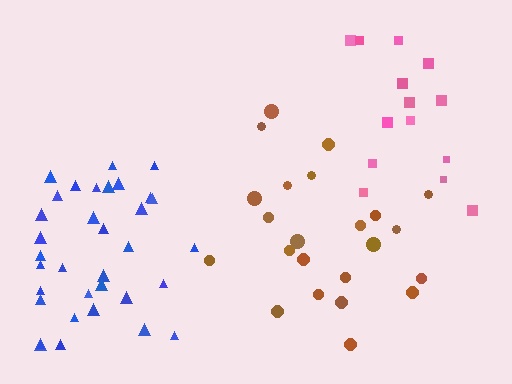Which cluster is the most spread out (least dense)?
Pink.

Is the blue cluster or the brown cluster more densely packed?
Blue.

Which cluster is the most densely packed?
Blue.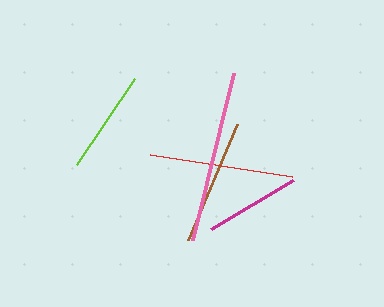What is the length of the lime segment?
The lime segment is approximately 104 pixels long.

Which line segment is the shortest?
The magenta line is the shortest at approximately 95 pixels.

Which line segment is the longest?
The pink line is the longest at approximately 172 pixels.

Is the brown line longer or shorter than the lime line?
The brown line is longer than the lime line.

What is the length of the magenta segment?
The magenta segment is approximately 95 pixels long.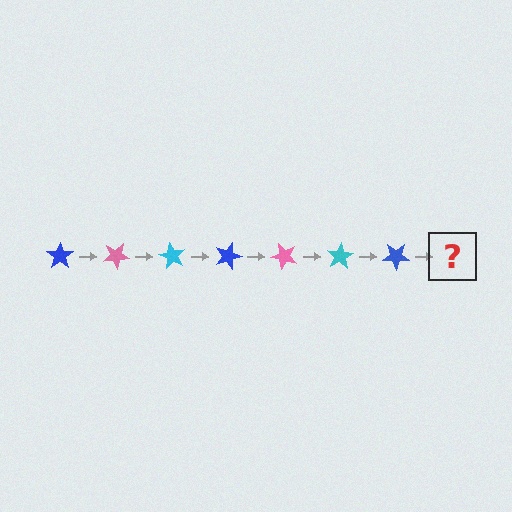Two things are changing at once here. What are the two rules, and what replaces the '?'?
The two rules are that it rotates 30 degrees each step and the color cycles through blue, pink, and cyan. The '?' should be a pink star, rotated 210 degrees from the start.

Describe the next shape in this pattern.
It should be a pink star, rotated 210 degrees from the start.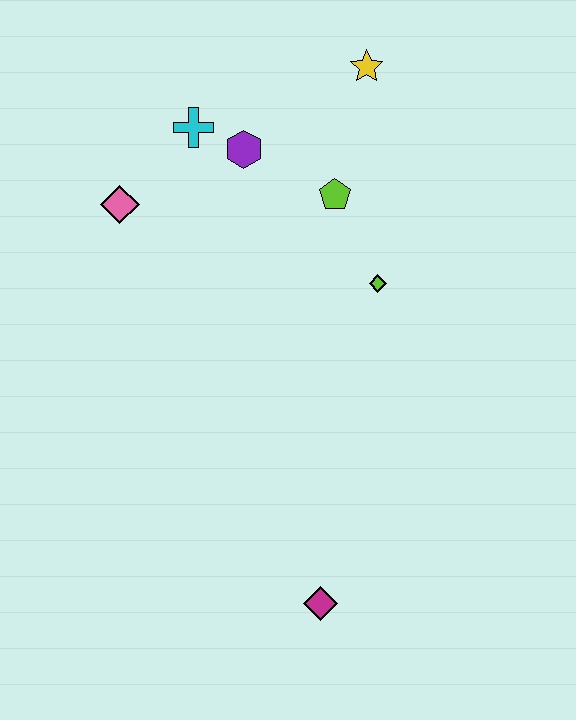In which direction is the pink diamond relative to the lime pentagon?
The pink diamond is to the left of the lime pentagon.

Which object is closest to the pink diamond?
The cyan cross is closest to the pink diamond.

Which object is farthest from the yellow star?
The magenta diamond is farthest from the yellow star.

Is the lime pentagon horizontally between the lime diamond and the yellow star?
No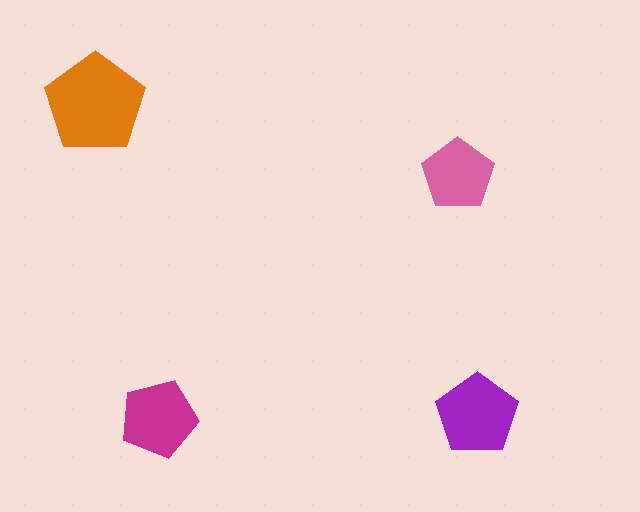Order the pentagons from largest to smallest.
the orange one, the purple one, the magenta one, the pink one.